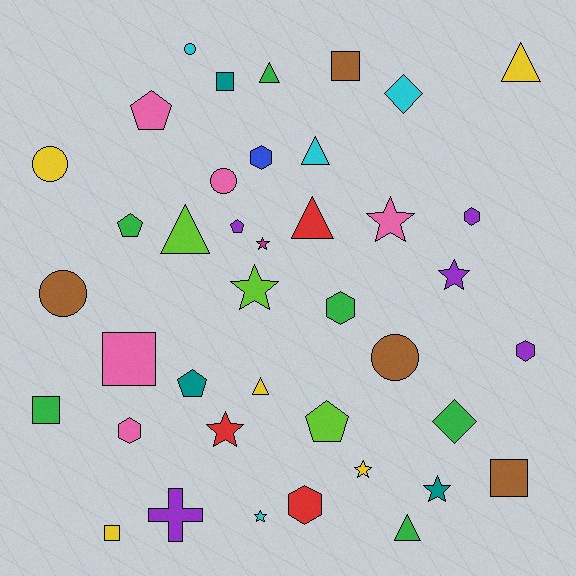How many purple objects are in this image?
There are 5 purple objects.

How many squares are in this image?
There are 6 squares.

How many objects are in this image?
There are 40 objects.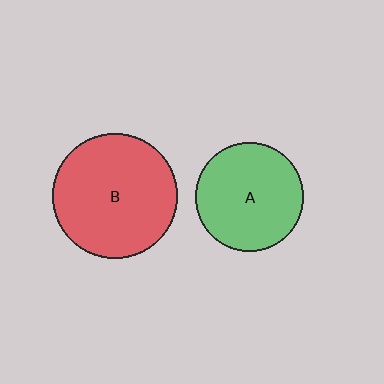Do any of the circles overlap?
No, none of the circles overlap.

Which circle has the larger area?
Circle B (red).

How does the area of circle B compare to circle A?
Approximately 1.3 times.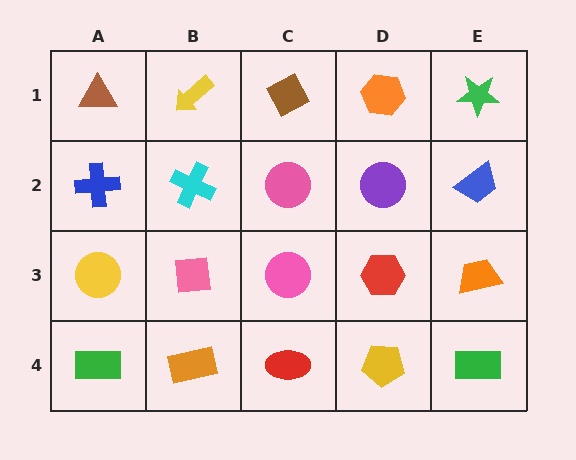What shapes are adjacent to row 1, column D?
A purple circle (row 2, column D), a brown diamond (row 1, column C), a green star (row 1, column E).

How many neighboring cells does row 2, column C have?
4.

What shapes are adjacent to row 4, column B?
A pink square (row 3, column B), a green rectangle (row 4, column A), a red ellipse (row 4, column C).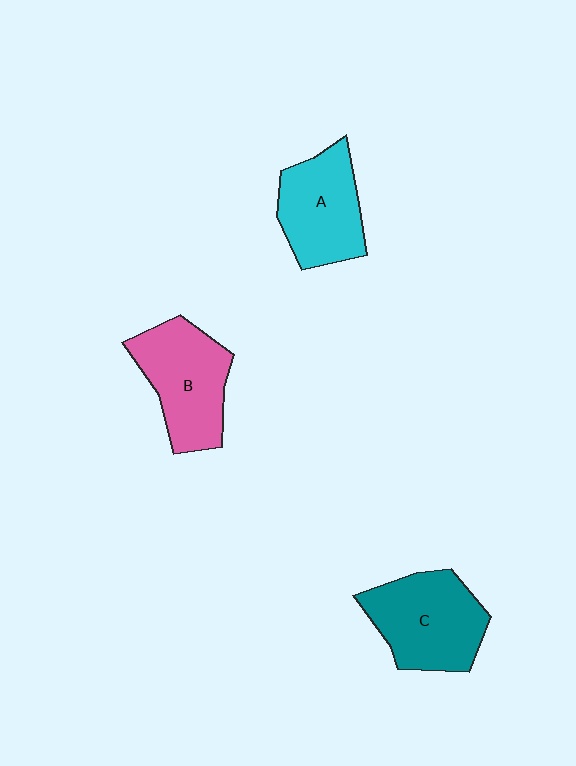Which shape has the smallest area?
Shape A (cyan).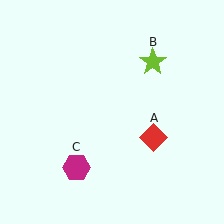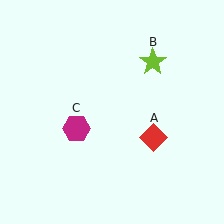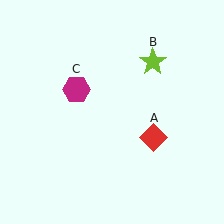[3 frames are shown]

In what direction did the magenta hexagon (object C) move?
The magenta hexagon (object C) moved up.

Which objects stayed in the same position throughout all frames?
Red diamond (object A) and lime star (object B) remained stationary.